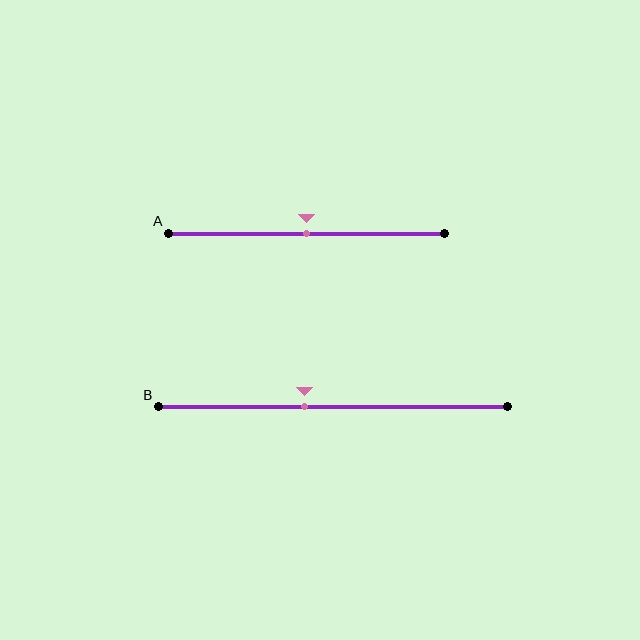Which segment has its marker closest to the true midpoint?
Segment A has its marker closest to the true midpoint.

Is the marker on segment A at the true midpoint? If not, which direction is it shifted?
Yes, the marker on segment A is at the true midpoint.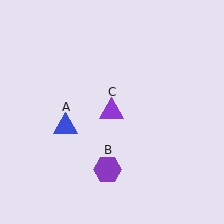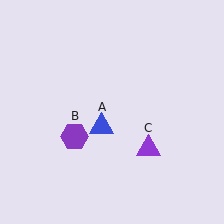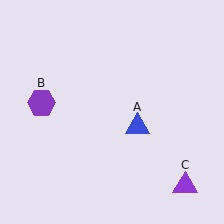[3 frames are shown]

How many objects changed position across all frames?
3 objects changed position: blue triangle (object A), purple hexagon (object B), purple triangle (object C).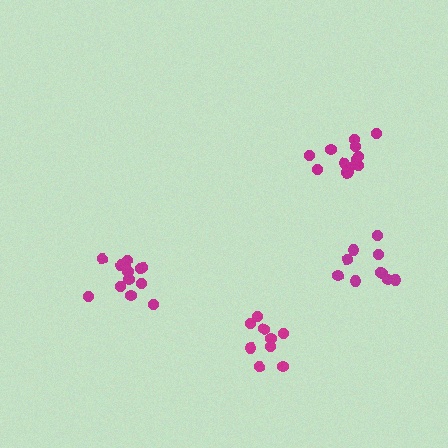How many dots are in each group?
Group 1: 13 dots, Group 2: 9 dots, Group 3: 13 dots, Group 4: 10 dots (45 total).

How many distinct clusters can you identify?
There are 4 distinct clusters.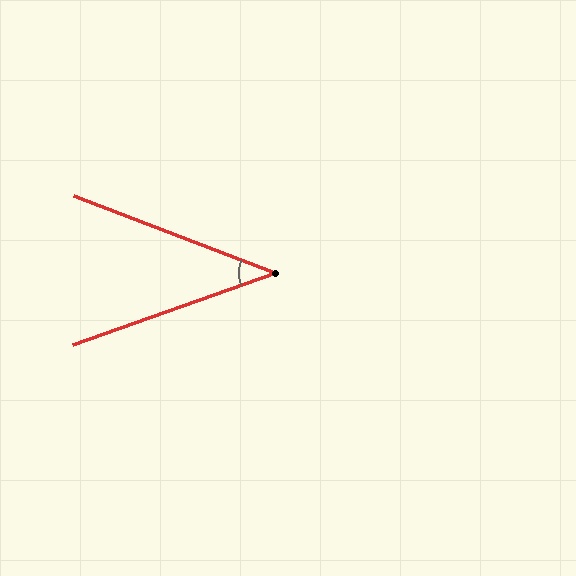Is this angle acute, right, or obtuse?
It is acute.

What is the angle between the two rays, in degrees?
Approximately 41 degrees.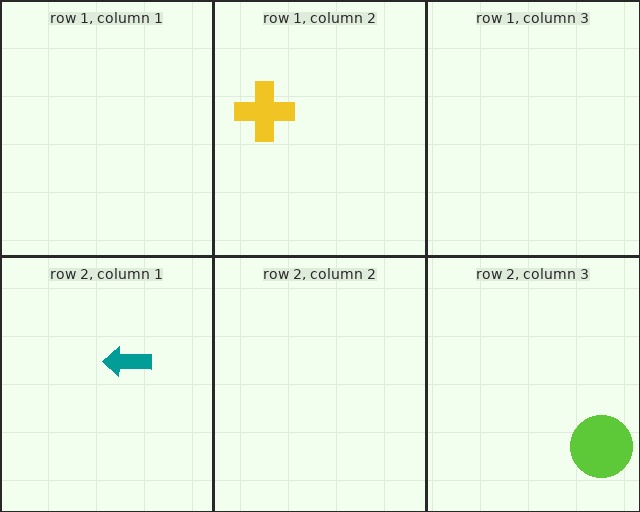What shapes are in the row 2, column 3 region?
The lime circle.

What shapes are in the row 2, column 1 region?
The teal arrow.